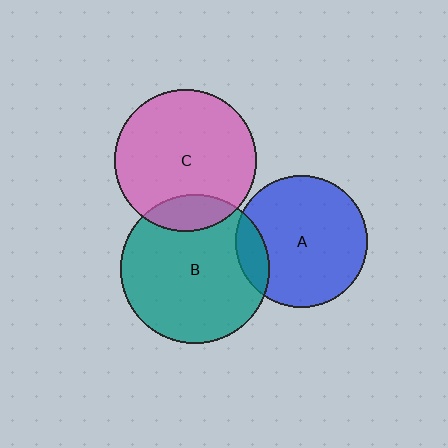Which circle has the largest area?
Circle B (teal).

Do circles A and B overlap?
Yes.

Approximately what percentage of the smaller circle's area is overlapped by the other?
Approximately 15%.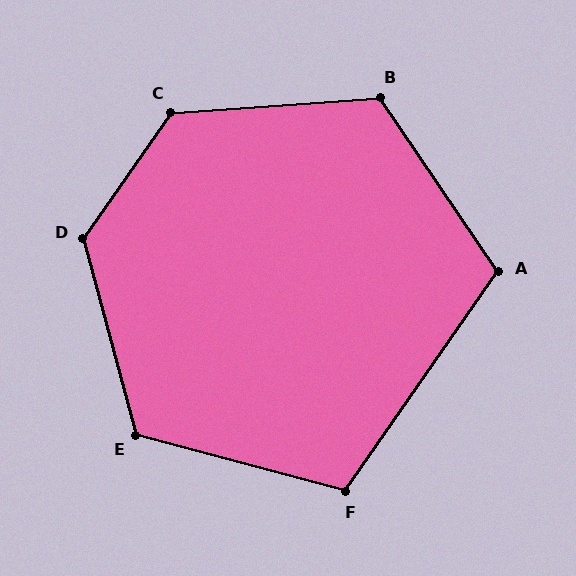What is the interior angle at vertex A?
Approximately 111 degrees (obtuse).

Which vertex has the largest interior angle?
D, at approximately 130 degrees.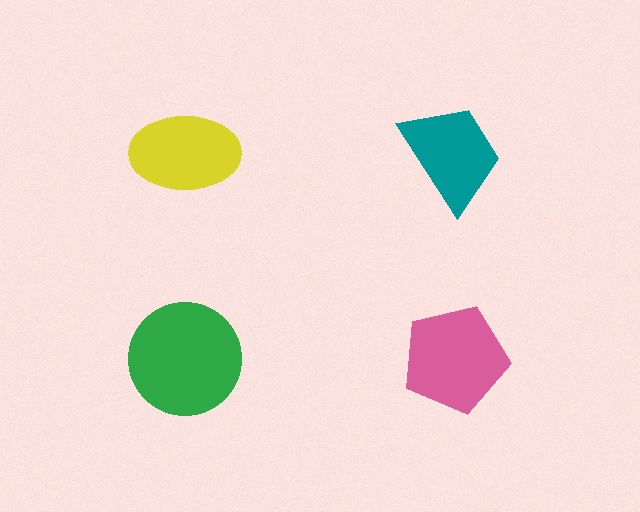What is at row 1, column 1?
A yellow ellipse.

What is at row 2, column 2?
A pink pentagon.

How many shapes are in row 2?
2 shapes.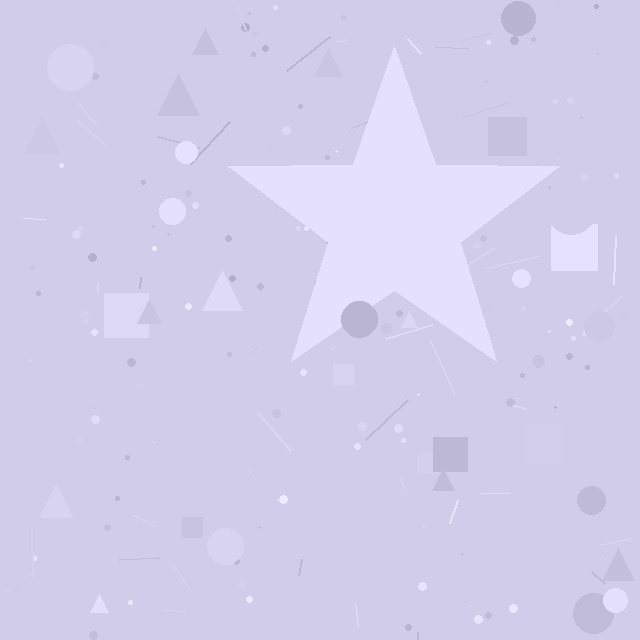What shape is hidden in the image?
A star is hidden in the image.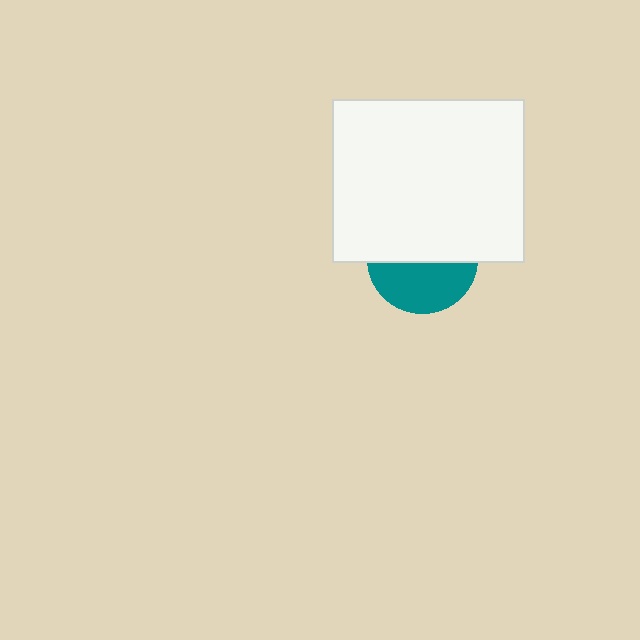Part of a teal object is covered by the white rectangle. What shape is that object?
It is a circle.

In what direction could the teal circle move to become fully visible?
The teal circle could move down. That would shift it out from behind the white rectangle entirely.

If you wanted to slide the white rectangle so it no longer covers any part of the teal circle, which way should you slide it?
Slide it up — that is the most direct way to separate the two shapes.